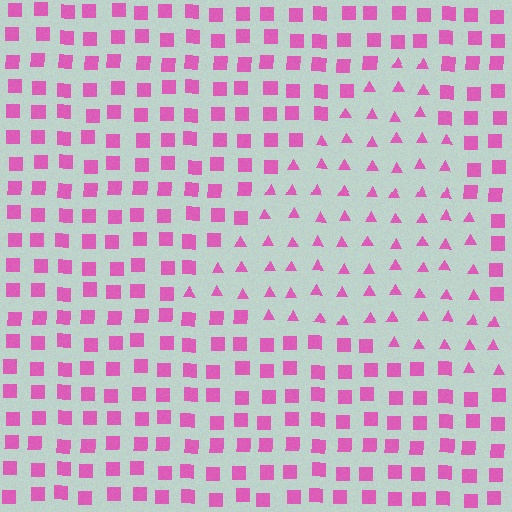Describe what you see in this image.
The image is filled with small pink elements arranged in a uniform grid. A triangle-shaped region contains triangles, while the surrounding area contains squares. The boundary is defined purely by the change in element shape.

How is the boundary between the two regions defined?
The boundary is defined by a change in element shape: triangles inside vs. squares outside. All elements share the same color and spacing.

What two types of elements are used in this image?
The image uses triangles inside the triangle region and squares outside it.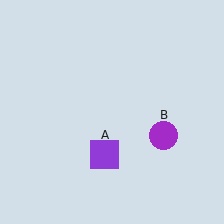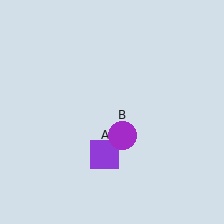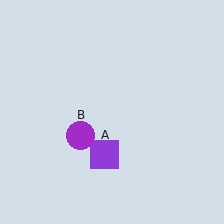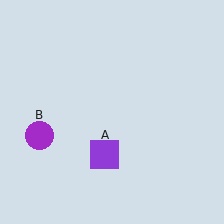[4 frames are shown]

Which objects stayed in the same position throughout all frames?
Purple square (object A) remained stationary.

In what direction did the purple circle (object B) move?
The purple circle (object B) moved left.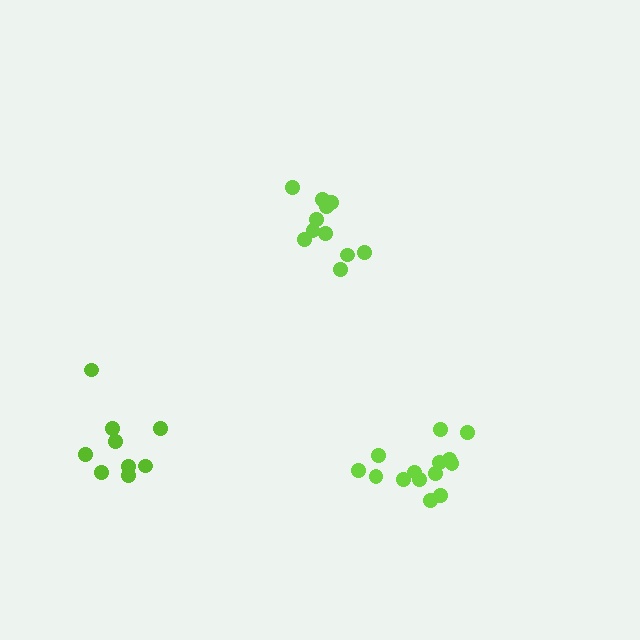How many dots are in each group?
Group 1: 9 dots, Group 2: 11 dots, Group 3: 14 dots (34 total).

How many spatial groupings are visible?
There are 3 spatial groupings.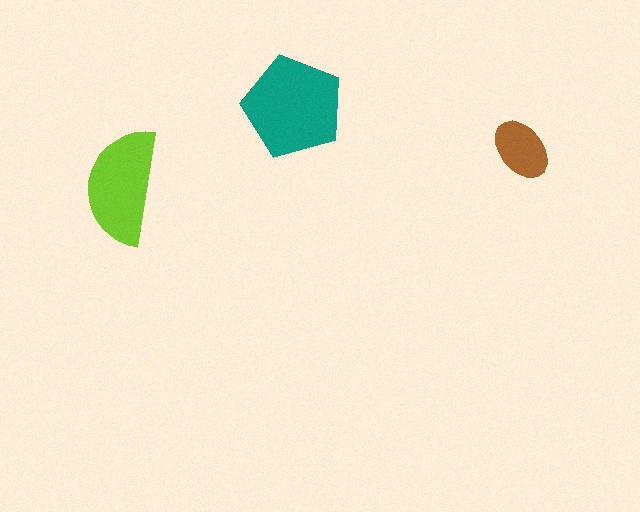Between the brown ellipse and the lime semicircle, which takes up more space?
The lime semicircle.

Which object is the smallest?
The brown ellipse.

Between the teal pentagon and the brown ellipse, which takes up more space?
The teal pentagon.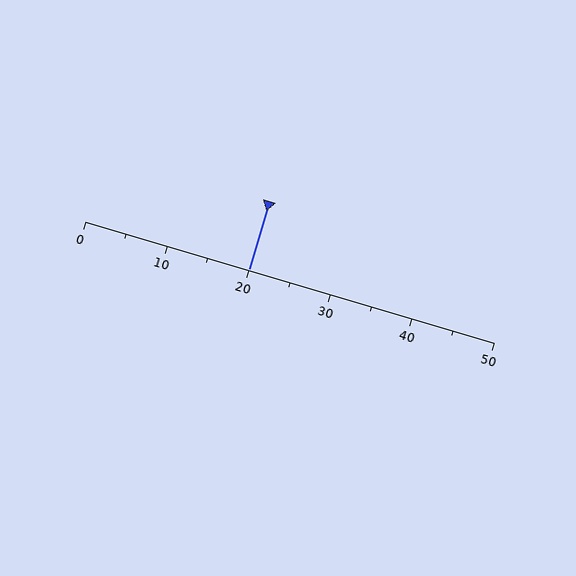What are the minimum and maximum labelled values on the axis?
The axis runs from 0 to 50.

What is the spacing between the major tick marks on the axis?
The major ticks are spaced 10 apart.